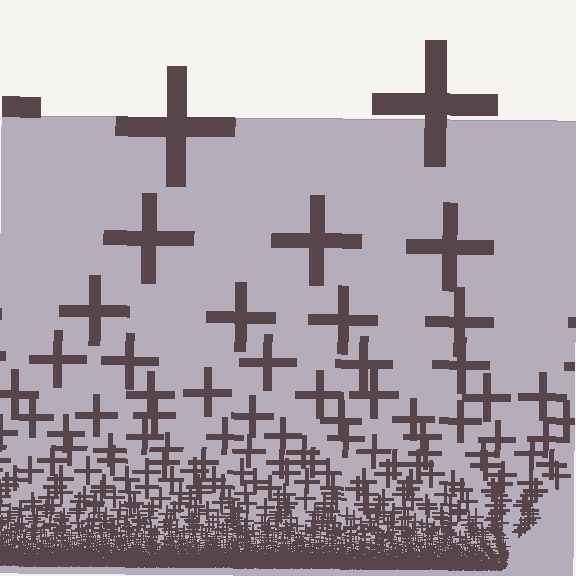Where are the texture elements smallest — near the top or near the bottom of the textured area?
Near the bottom.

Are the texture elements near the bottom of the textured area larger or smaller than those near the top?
Smaller. The gradient is inverted — elements near the bottom are smaller and denser.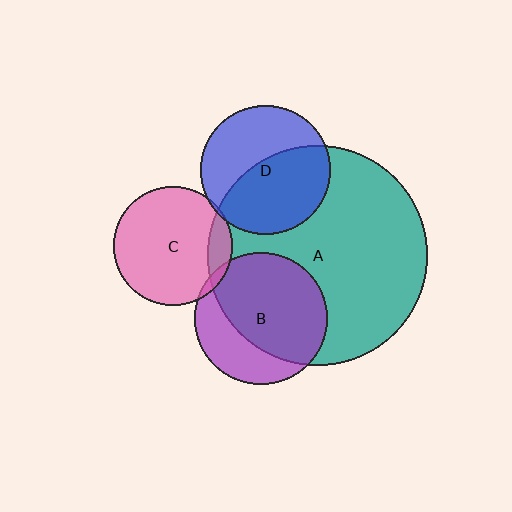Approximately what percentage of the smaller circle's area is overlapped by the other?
Approximately 55%.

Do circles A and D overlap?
Yes.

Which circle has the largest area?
Circle A (teal).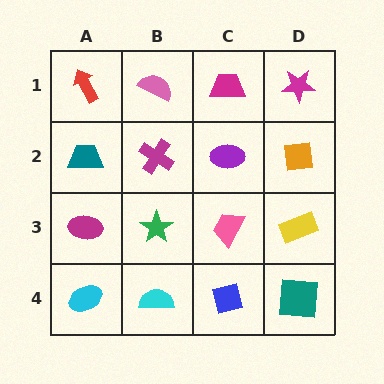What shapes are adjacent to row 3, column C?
A purple ellipse (row 2, column C), a blue diamond (row 4, column C), a green star (row 3, column B), a yellow rectangle (row 3, column D).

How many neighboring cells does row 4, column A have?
2.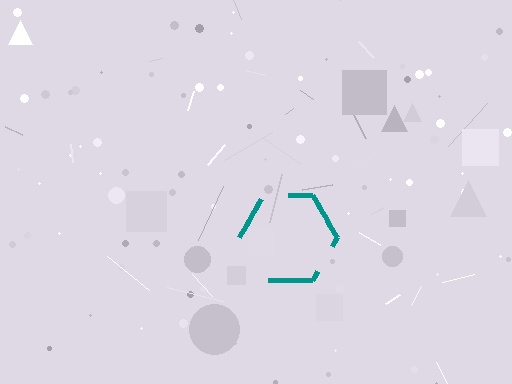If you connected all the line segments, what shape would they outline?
They would outline a hexagon.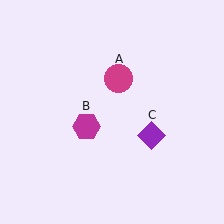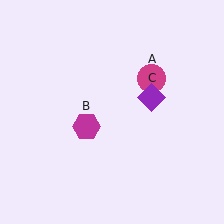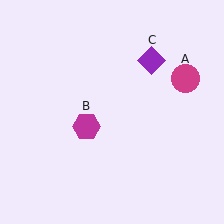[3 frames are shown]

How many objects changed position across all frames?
2 objects changed position: magenta circle (object A), purple diamond (object C).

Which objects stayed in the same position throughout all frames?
Magenta hexagon (object B) remained stationary.